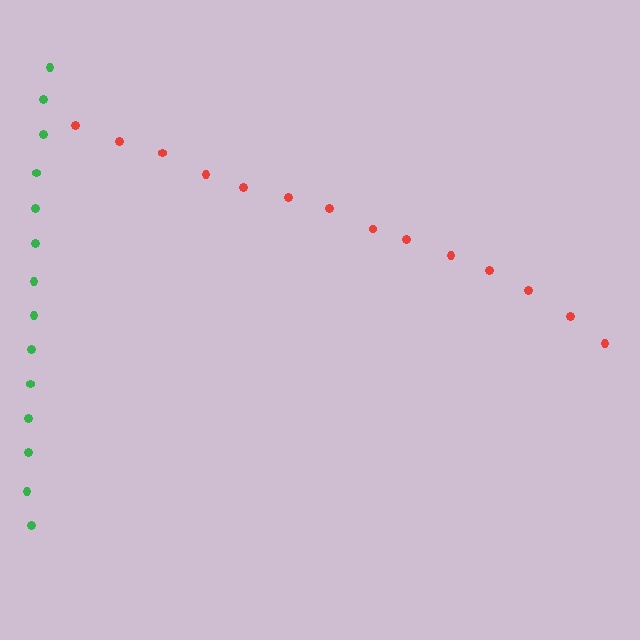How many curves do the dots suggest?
There are 2 distinct paths.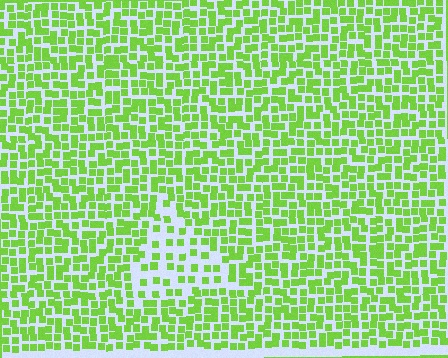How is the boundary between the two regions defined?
The boundary is defined by a change in element density (approximately 2.0x ratio). All elements are the same color, size, and shape.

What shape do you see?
I see a triangle.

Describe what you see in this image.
The image contains small lime elements arranged at two different densities. A triangle-shaped region is visible where the elements are less densely packed than the surrounding area.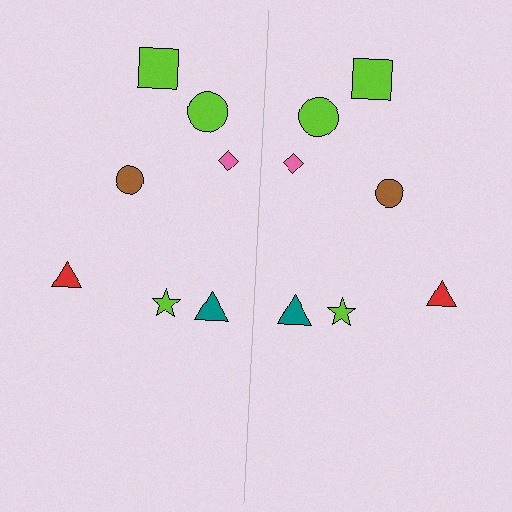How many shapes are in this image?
There are 14 shapes in this image.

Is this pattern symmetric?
Yes, this pattern has bilateral (reflection) symmetry.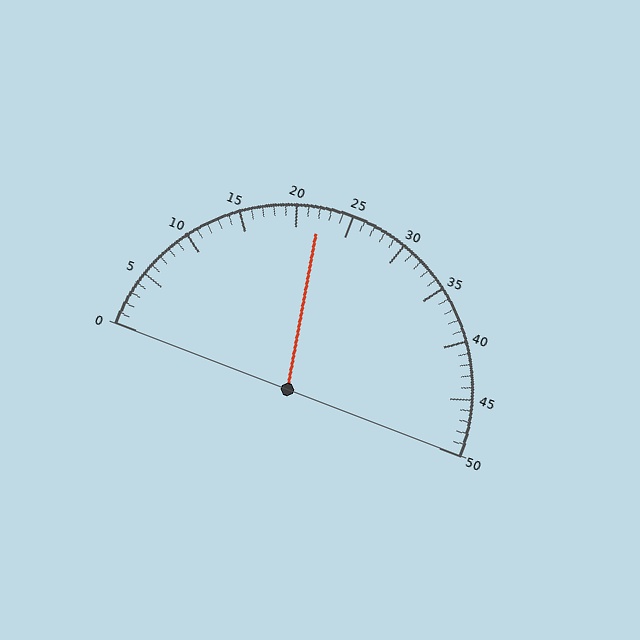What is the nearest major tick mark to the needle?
The nearest major tick mark is 20.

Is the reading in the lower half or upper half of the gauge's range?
The reading is in the lower half of the range (0 to 50).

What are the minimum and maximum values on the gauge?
The gauge ranges from 0 to 50.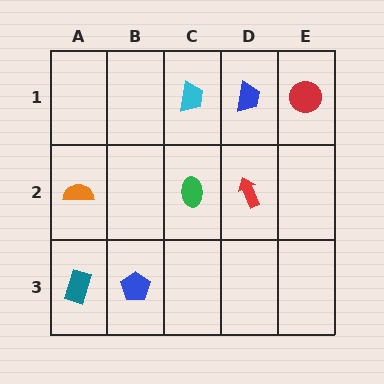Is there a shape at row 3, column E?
No, that cell is empty.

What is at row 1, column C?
A cyan trapezoid.